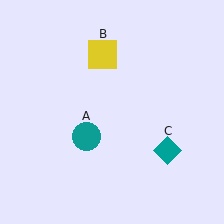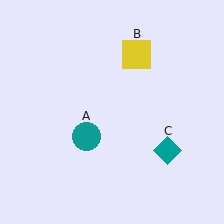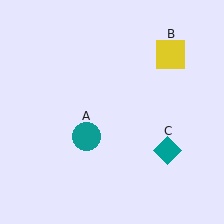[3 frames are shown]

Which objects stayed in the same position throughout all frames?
Teal circle (object A) and teal diamond (object C) remained stationary.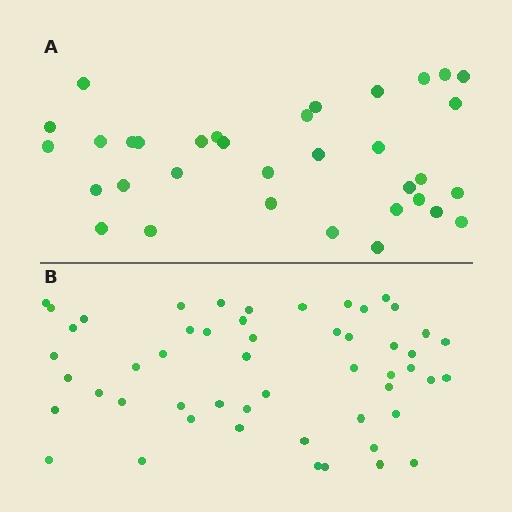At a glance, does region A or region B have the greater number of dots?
Region B (the bottom region) has more dots.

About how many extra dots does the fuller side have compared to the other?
Region B has approximately 20 more dots than region A.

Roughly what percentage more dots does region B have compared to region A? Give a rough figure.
About 55% more.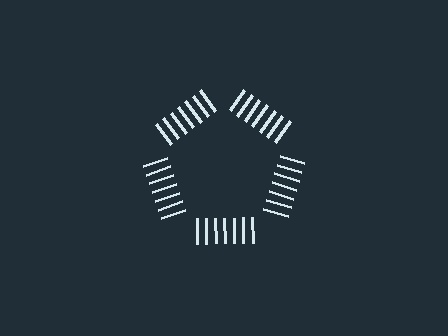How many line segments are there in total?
35 — 7 along each of the 5 edges.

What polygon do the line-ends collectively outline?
An illusory pentagon — the line segments terminate on its edges but no continuous stroke is drawn.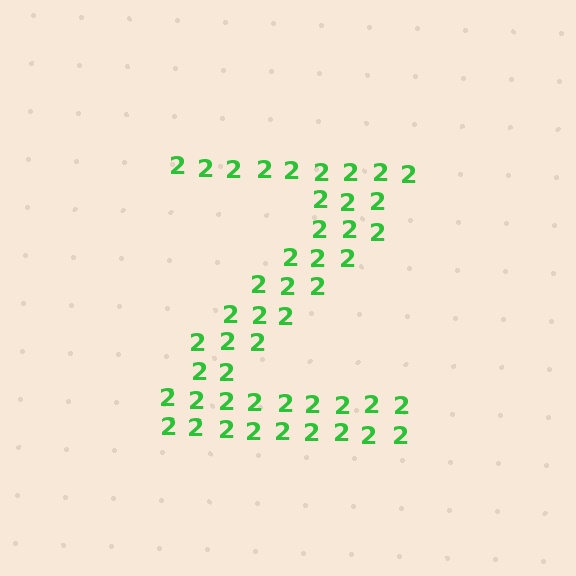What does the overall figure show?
The overall figure shows the letter Z.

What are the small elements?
The small elements are digit 2's.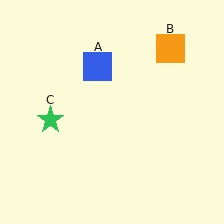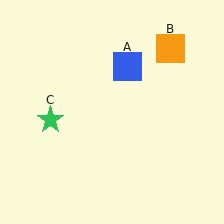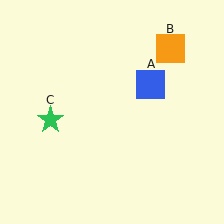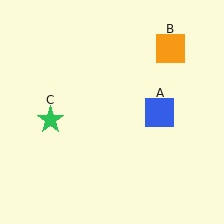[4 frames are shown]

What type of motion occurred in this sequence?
The blue square (object A) rotated clockwise around the center of the scene.